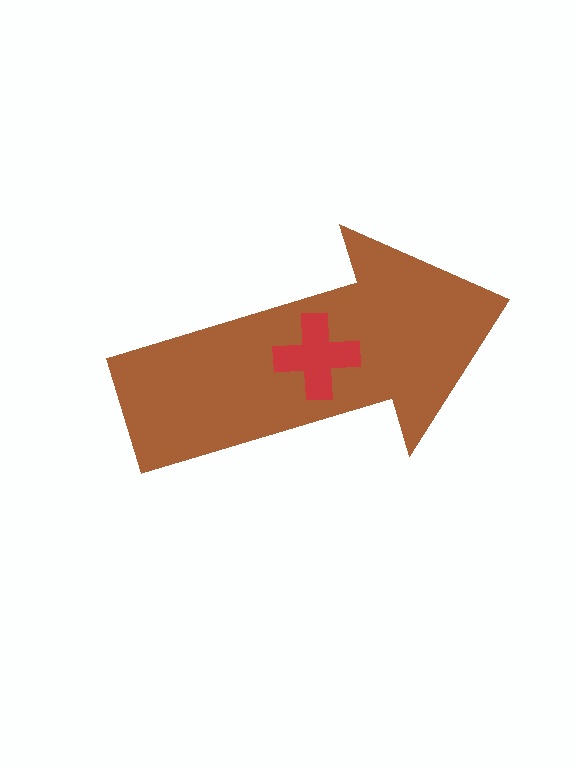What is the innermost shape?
The red cross.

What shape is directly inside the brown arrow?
The red cross.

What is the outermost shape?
The brown arrow.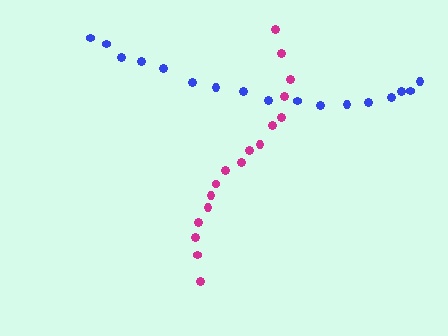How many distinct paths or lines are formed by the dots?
There are 2 distinct paths.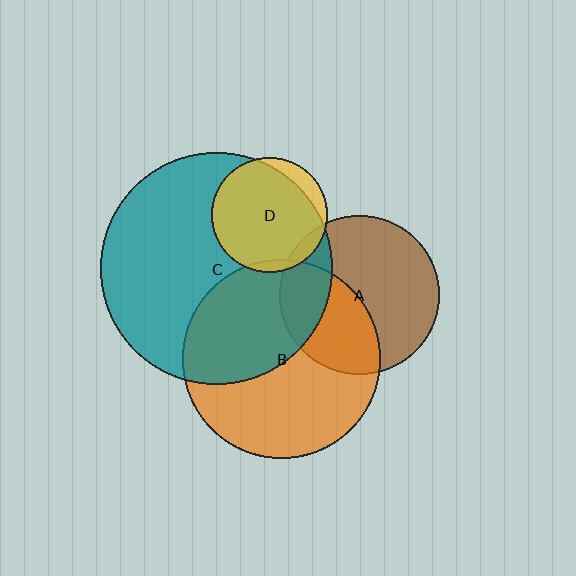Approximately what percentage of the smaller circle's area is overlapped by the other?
Approximately 20%.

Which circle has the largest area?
Circle C (teal).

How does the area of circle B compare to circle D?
Approximately 2.9 times.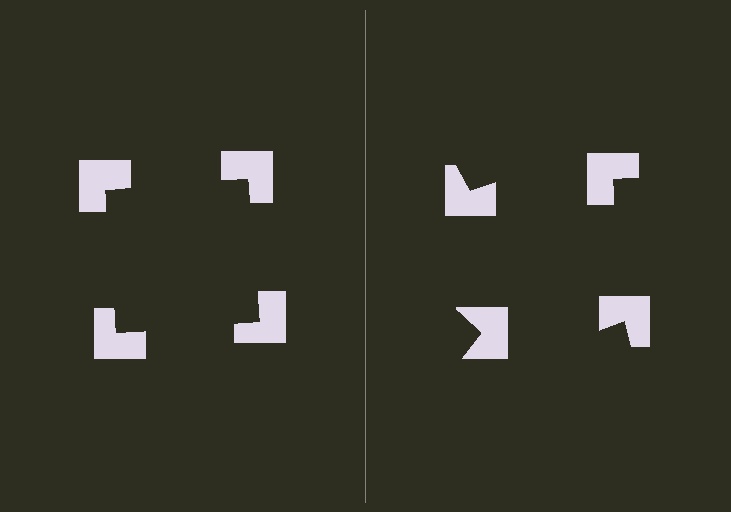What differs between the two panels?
The notched squares are positioned identically on both sides; only the wedge orientations differ. On the left they align to a square; on the right they are misaligned.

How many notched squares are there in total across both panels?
8 — 4 on each side.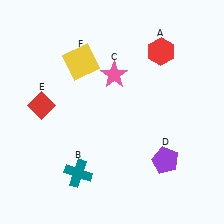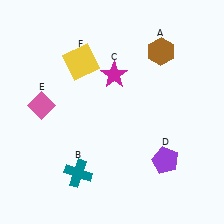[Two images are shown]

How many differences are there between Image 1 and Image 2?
There are 3 differences between the two images.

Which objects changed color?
A changed from red to brown. C changed from pink to magenta. E changed from red to pink.